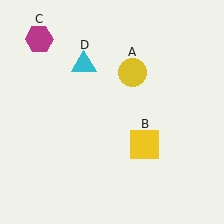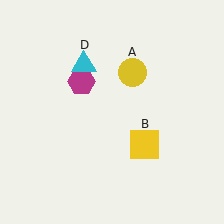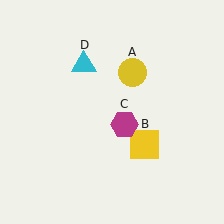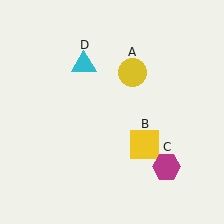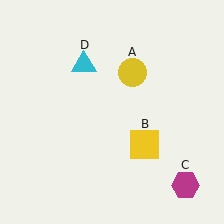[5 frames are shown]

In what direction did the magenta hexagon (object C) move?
The magenta hexagon (object C) moved down and to the right.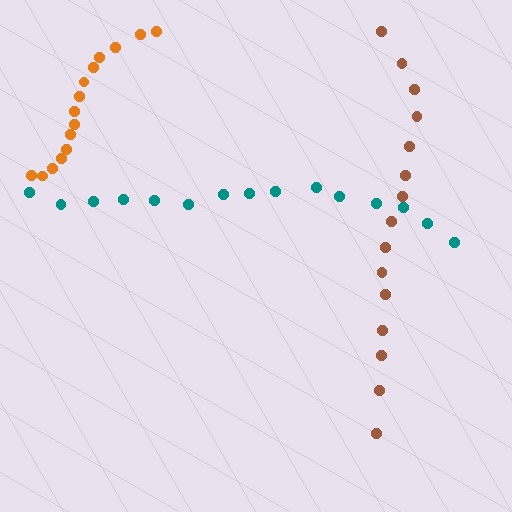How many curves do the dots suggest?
There are 3 distinct paths.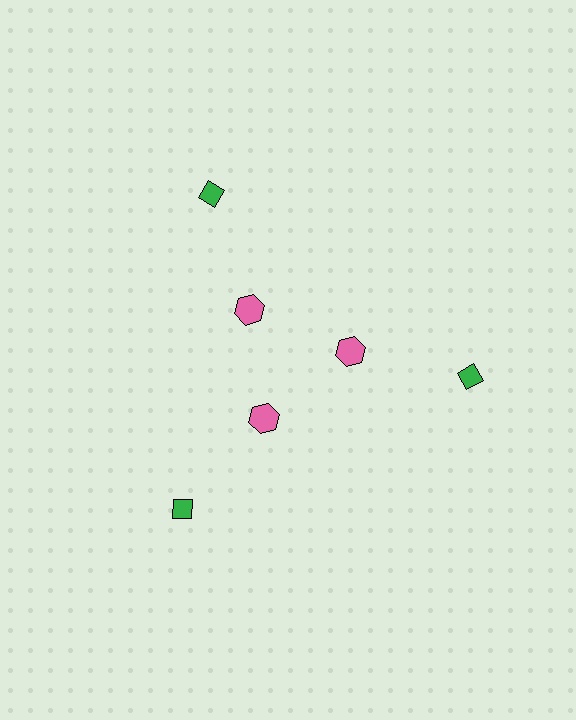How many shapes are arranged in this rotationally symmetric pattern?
There are 6 shapes, arranged in 3 groups of 2.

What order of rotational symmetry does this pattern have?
This pattern has 3-fold rotational symmetry.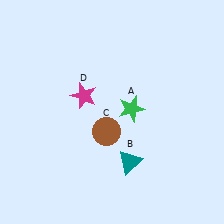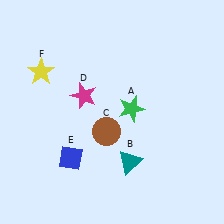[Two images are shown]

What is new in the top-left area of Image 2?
A yellow star (F) was added in the top-left area of Image 2.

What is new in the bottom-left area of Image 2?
A blue diamond (E) was added in the bottom-left area of Image 2.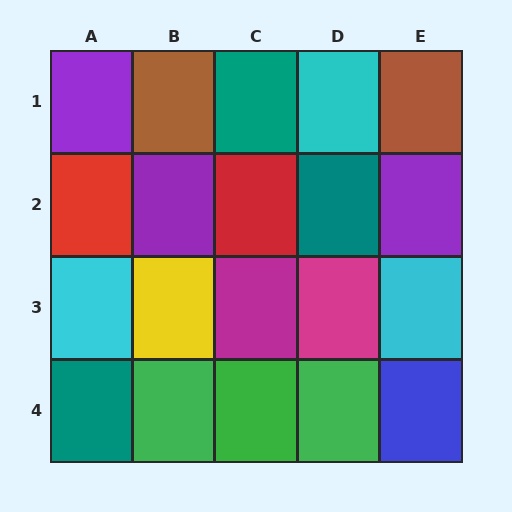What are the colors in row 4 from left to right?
Teal, green, green, green, blue.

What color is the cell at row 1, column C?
Teal.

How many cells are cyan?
3 cells are cyan.